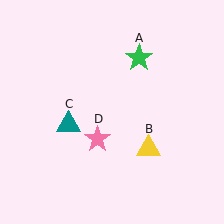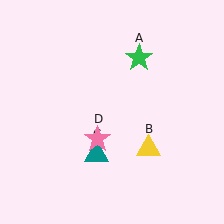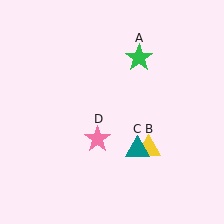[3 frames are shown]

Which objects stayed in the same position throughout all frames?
Green star (object A) and yellow triangle (object B) and pink star (object D) remained stationary.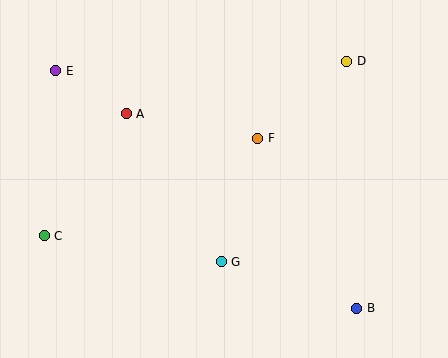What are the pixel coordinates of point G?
Point G is at (221, 262).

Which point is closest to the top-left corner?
Point E is closest to the top-left corner.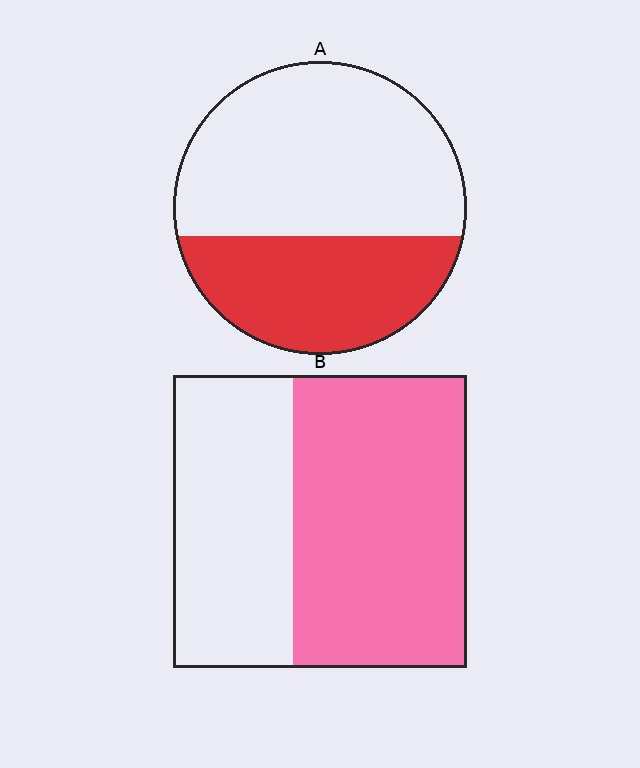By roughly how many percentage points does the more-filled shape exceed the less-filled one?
By roughly 20 percentage points (B over A).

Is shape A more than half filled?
No.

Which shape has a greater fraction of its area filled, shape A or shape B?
Shape B.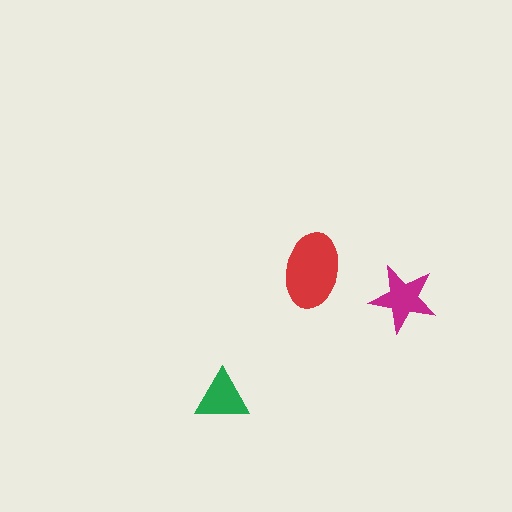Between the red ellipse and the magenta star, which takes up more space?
The red ellipse.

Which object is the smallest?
The green triangle.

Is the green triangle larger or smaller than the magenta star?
Smaller.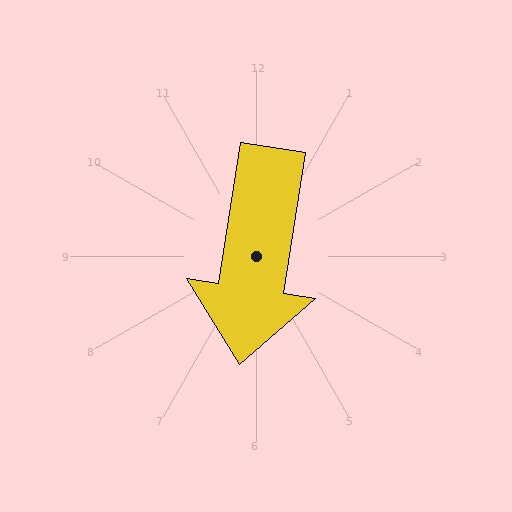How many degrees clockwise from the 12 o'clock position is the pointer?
Approximately 189 degrees.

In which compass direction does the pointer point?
South.